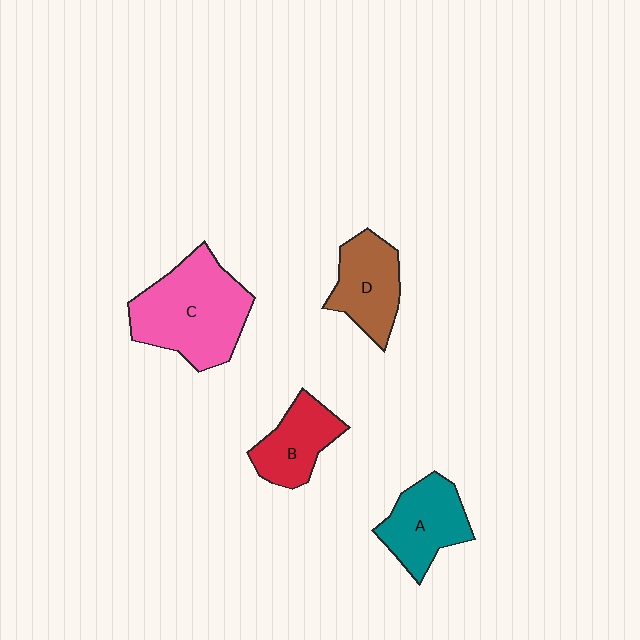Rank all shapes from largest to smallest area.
From largest to smallest: C (pink), A (teal), D (brown), B (red).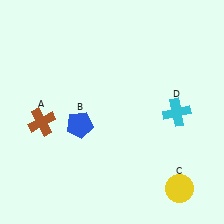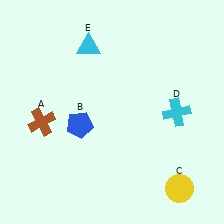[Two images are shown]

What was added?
A cyan triangle (E) was added in Image 2.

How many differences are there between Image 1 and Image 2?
There is 1 difference between the two images.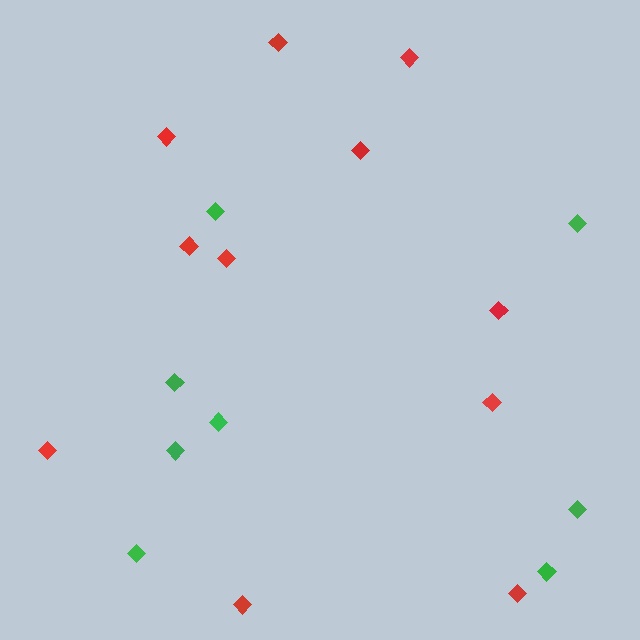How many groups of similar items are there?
There are 2 groups: one group of green diamonds (8) and one group of red diamonds (11).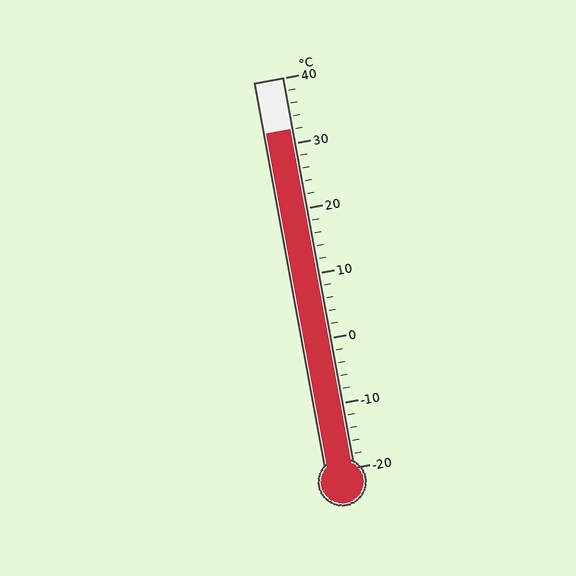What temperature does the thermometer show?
The thermometer shows approximately 32°C.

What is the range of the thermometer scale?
The thermometer scale ranges from -20°C to 40°C.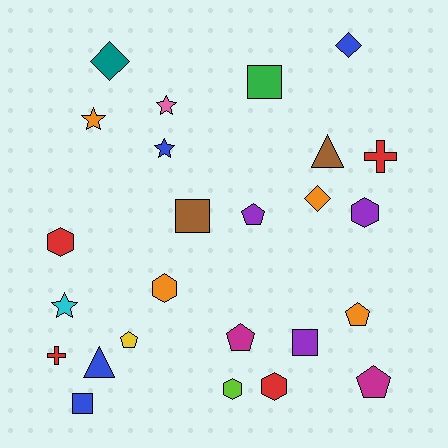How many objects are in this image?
There are 25 objects.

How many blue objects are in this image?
There are 4 blue objects.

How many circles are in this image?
There are no circles.